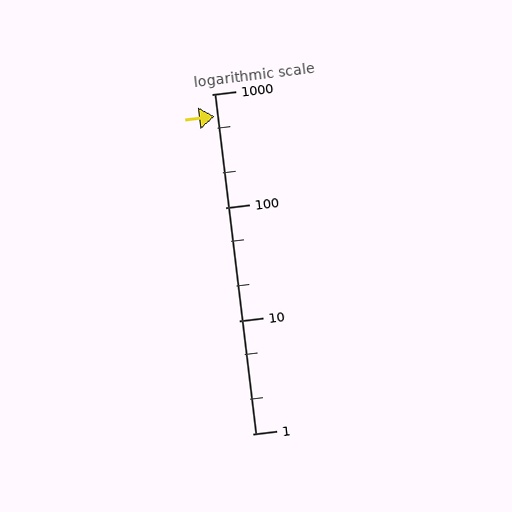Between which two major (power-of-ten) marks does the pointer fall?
The pointer is between 100 and 1000.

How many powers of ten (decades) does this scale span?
The scale spans 3 decades, from 1 to 1000.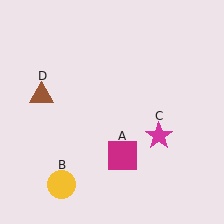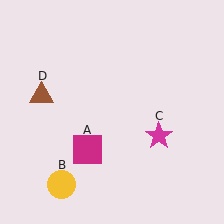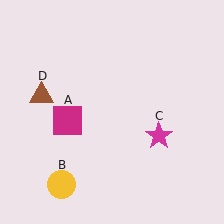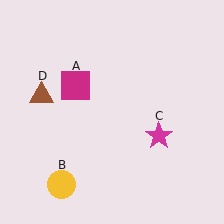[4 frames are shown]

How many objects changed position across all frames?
1 object changed position: magenta square (object A).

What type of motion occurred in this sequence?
The magenta square (object A) rotated clockwise around the center of the scene.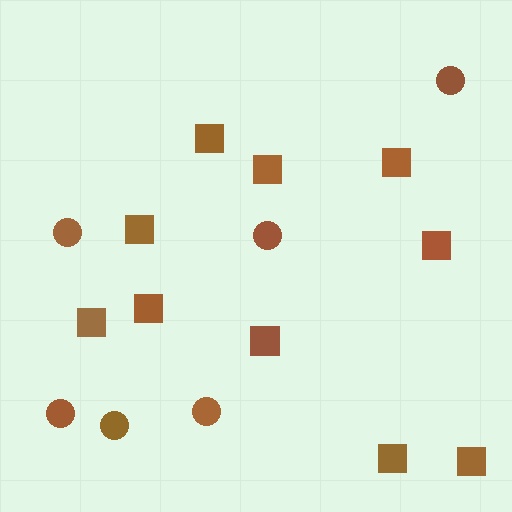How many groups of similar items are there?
There are 2 groups: one group of circles (6) and one group of squares (10).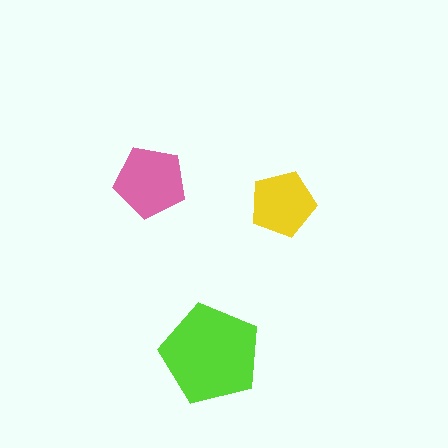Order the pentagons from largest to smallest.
the lime one, the pink one, the yellow one.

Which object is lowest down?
The lime pentagon is bottommost.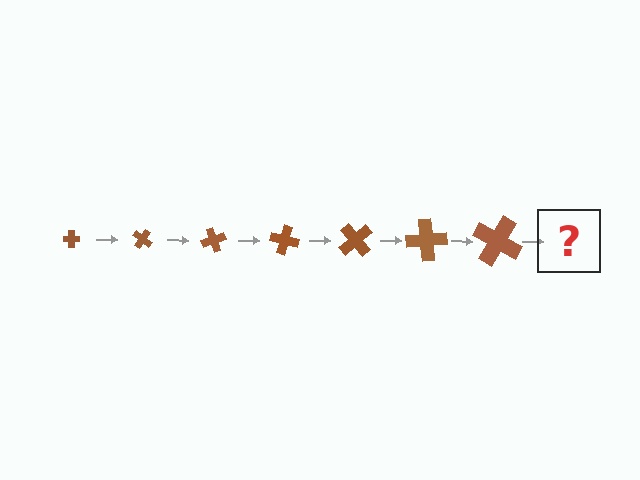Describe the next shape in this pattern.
It should be a cross, larger than the previous one and rotated 245 degrees from the start.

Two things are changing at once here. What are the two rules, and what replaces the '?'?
The two rules are that the cross grows larger each step and it rotates 35 degrees each step. The '?' should be a cross, larger than the previous one and rotated 245 degrees from the start.